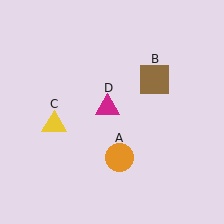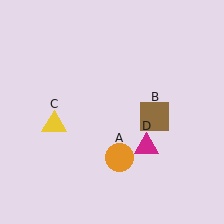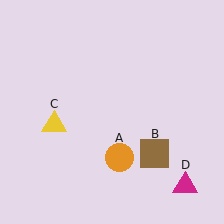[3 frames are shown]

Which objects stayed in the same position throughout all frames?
Orange circle (object A) and yellow triangle (object C) remained stationary.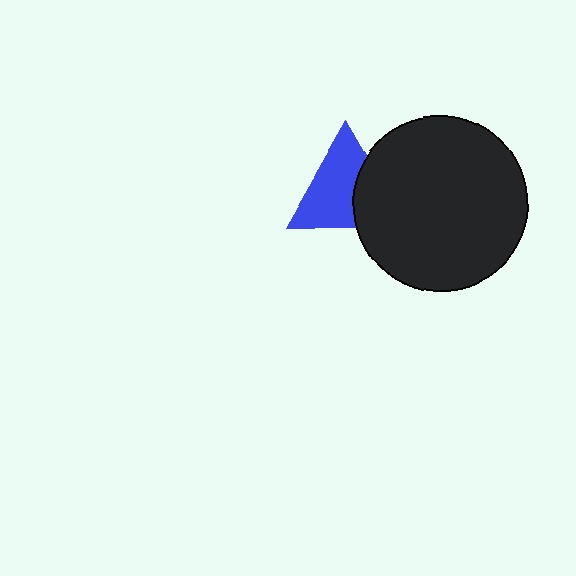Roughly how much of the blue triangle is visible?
About half of it is visible (roughly 65%).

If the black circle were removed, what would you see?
You would see the complete blue triangle.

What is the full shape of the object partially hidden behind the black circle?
The partially hidden object is a blue triangle.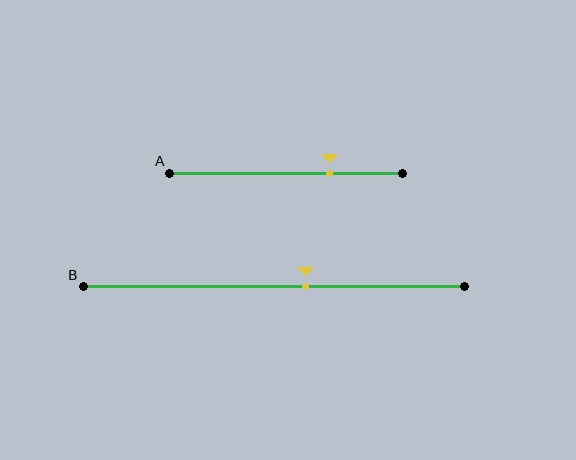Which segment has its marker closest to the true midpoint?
Segment B has its marker closest to the true midpoint.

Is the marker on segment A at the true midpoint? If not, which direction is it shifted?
No, the marker on segment A is shifted to the right by about 19% of the segment length.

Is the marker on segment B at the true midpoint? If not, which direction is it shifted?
No, the marker on segment B is shifted to the right by about 8% of the segment length.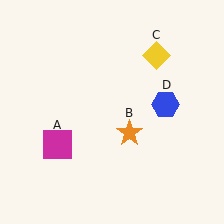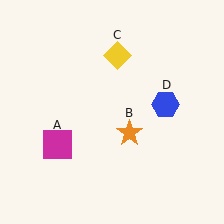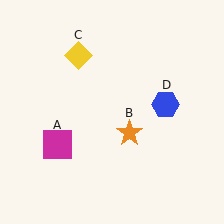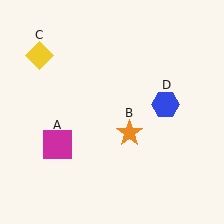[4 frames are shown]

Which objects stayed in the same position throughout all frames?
Magenta square (object A) and orange star (object B) and blue hexagon (object D) remained stationary.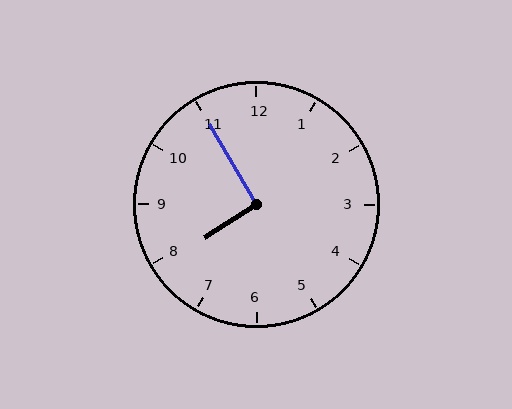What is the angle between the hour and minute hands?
Approximately 92 degrees.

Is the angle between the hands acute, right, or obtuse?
It is right.